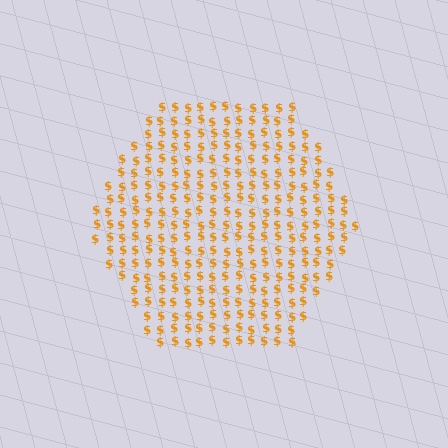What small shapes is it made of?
It is made of small dollar signs.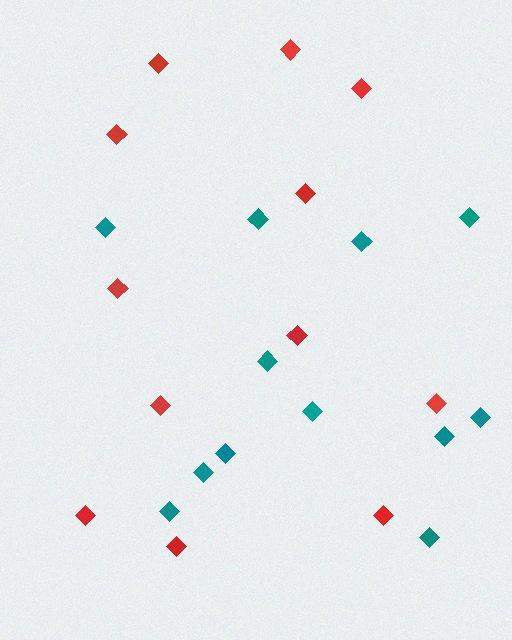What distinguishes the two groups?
There are 2 groups: one group of teal diamonds (12) and one group of red diamonds (12).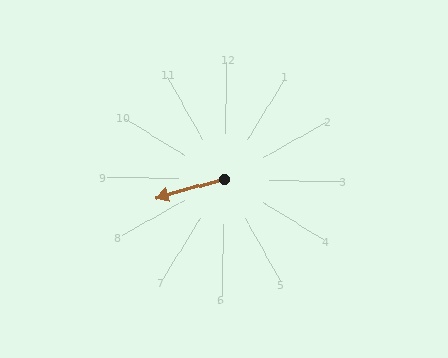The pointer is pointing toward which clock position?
Roughly 8 o'clock.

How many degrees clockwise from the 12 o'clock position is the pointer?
Approximately 253 degrees.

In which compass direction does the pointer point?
West.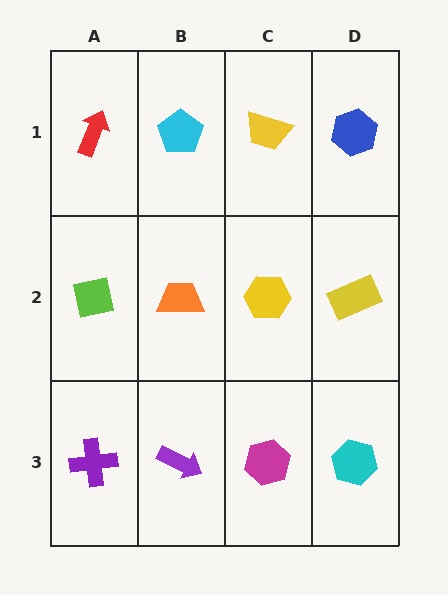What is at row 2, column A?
A lime square.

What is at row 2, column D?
A yellow rectangle.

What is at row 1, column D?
A blue hexagon.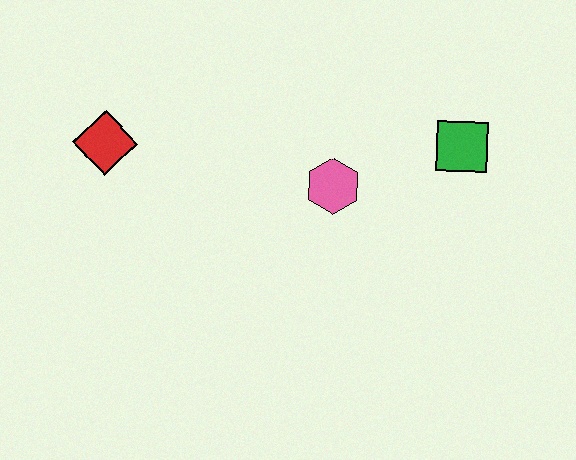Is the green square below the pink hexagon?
No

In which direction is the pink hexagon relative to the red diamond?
The pink hexagon is to the right of the red diamond.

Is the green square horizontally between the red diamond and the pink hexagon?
No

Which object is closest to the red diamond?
The pink hexagon is closest to the red diamond.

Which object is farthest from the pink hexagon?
The red diamond is farthest from the pink hexagon.